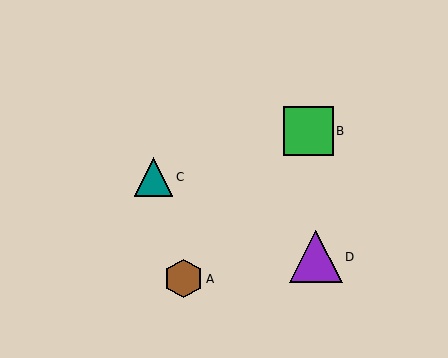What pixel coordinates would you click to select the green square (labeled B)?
Click at (309, 131) to select the green square B.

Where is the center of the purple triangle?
The center of the purple triangle is at (316, 257).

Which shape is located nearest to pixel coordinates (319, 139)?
The green square (labeled B) at (309, 131) is nearest to that location.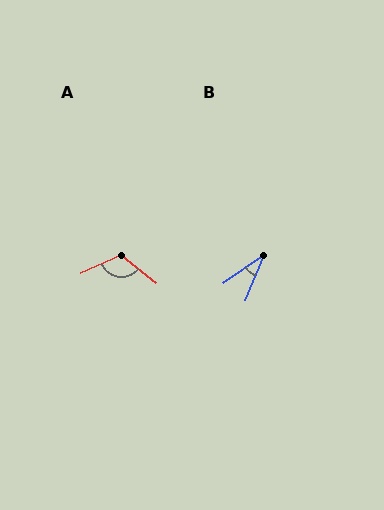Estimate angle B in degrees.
Approximately 33 degrees.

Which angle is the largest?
A, at approximately 117 degrees.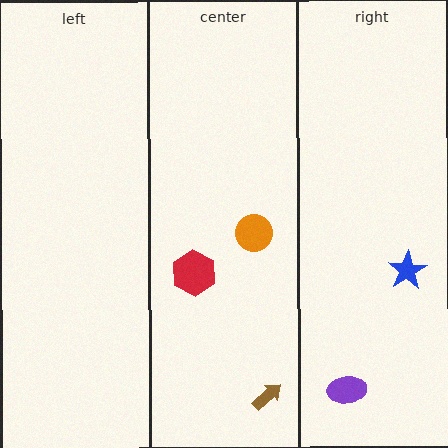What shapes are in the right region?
The purple ellipse, the blue star.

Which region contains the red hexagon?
The center region.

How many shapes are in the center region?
3.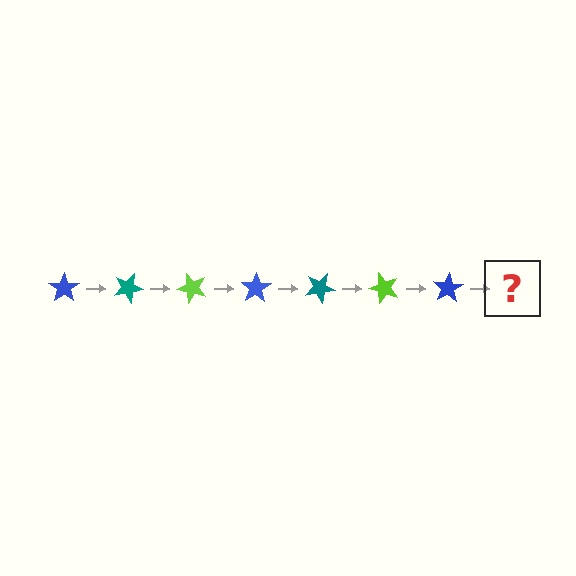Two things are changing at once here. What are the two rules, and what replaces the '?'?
The two rules are that it rotates 25 degrees each step and the color cycles through blue, teal, and lime. The '?' should be a teal star, rotated 175 degrees from the start.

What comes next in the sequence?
The next element should be a teal star, rotated 175 degrees from the start.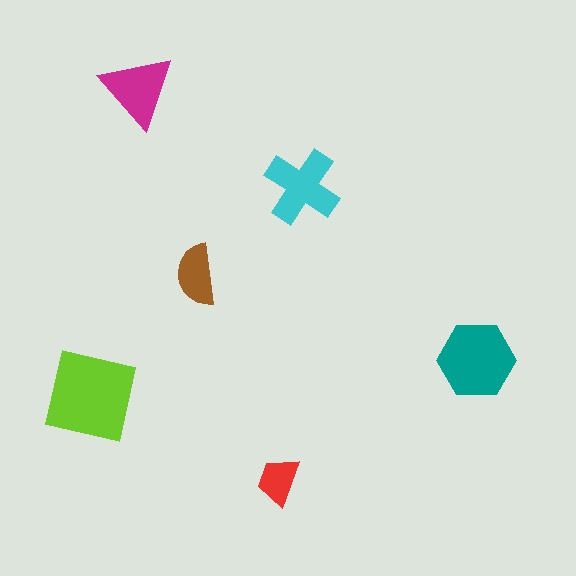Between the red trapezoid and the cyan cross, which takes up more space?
The cyan cross.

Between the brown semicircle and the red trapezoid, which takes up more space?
The brown semicircle.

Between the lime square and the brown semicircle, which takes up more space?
The lime square.